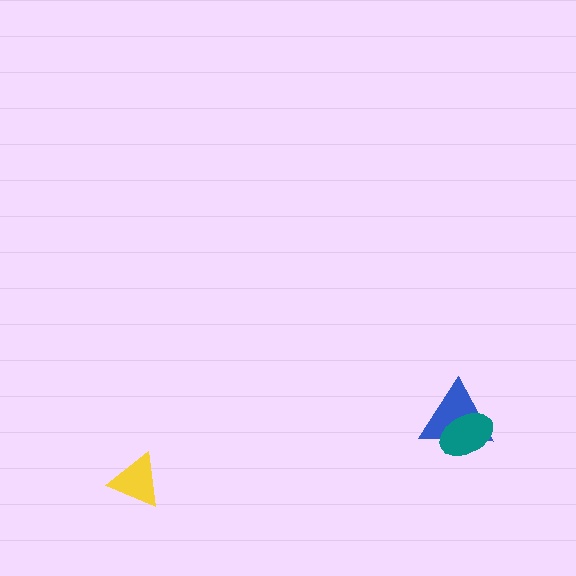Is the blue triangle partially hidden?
Yes, it is partially covered by another shape.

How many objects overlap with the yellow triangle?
0 objects overlap with the yellow triangle.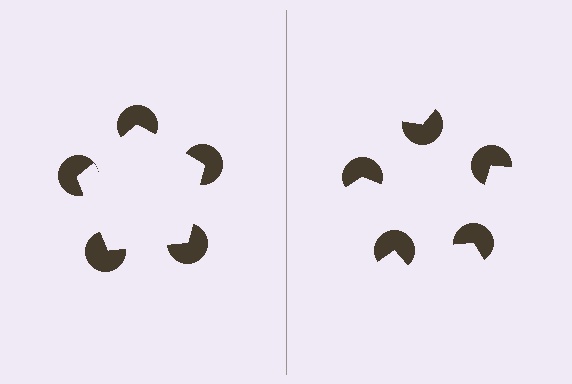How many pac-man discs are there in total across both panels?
10 — 5 on each side.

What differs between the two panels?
The pac-man discs are positioned identically on both sides; only the wedge orientations differ. On the left they align to a pentagon; on the right they are misaligned.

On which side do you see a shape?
An illusory pentagon appears on the left side. On the right side the wedge cuts are rotated, so no coherent shape forms.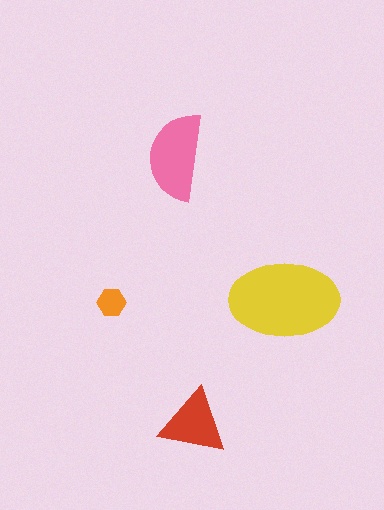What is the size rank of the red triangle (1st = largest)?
3rd.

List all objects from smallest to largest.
The orange hexagon, the red triangle, the pink semicircle, the yellow ellipse.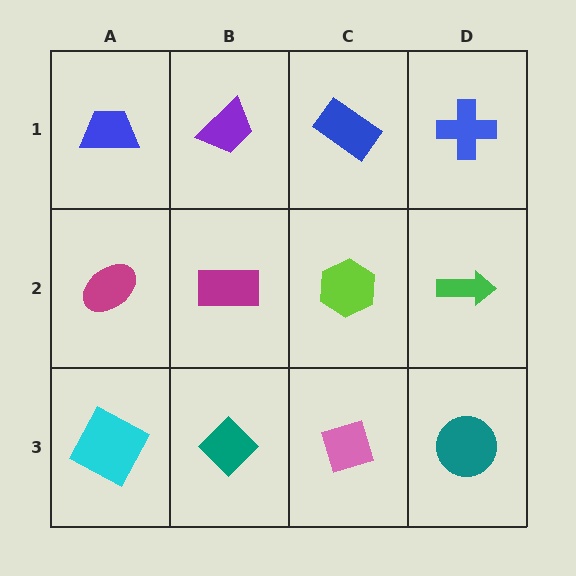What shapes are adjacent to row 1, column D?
A green arrow (row 2, column D), a blue rectangle (row 1, column C).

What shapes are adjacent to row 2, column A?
A blue trapezoid (row 1, column A), a cyan square (row 3, column A), a magenta rectangle (row 2, column B).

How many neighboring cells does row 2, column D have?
3.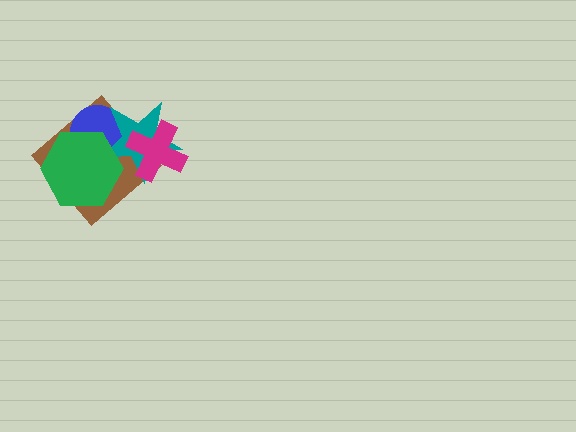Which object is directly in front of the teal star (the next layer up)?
The green hexagon is directly in front of the teal star.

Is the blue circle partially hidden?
Yes, it is partially covered by another shape.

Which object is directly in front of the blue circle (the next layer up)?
The teal star is directly in front of the blue circle.